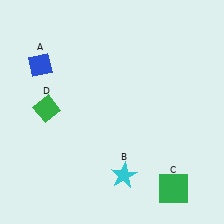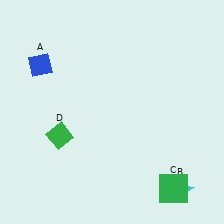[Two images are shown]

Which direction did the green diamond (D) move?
The green diamond (D) moved down.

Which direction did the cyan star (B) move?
The cyan star (B) moved right.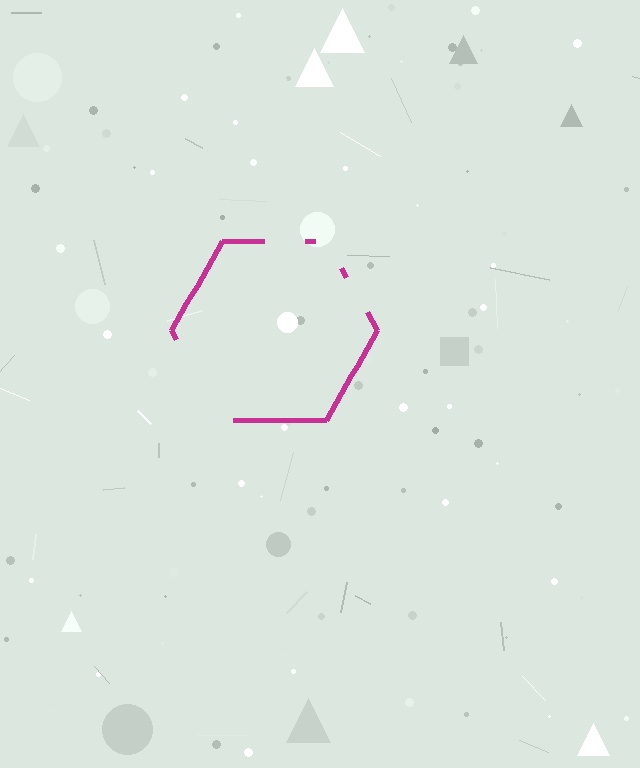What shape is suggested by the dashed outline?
The dashed outline suggests a hexagon.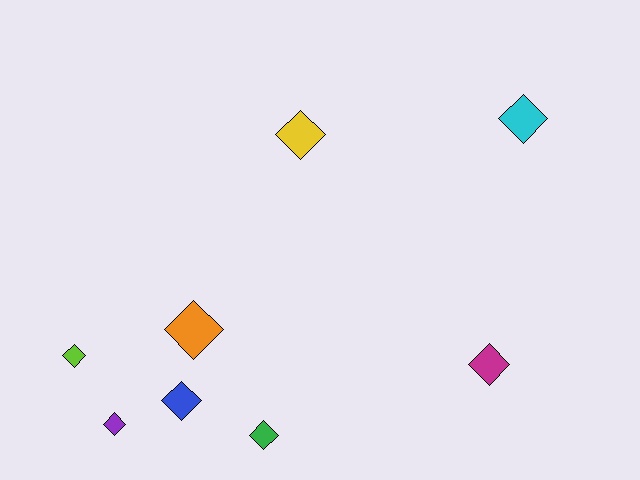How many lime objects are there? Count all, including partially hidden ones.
There is 1 lime object.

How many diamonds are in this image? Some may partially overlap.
There are 8 diamonds.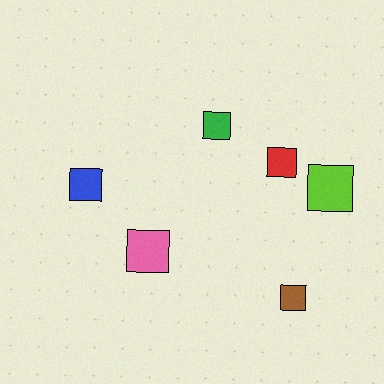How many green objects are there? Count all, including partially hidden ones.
There is 1 green object.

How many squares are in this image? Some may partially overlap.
There are 6 squares.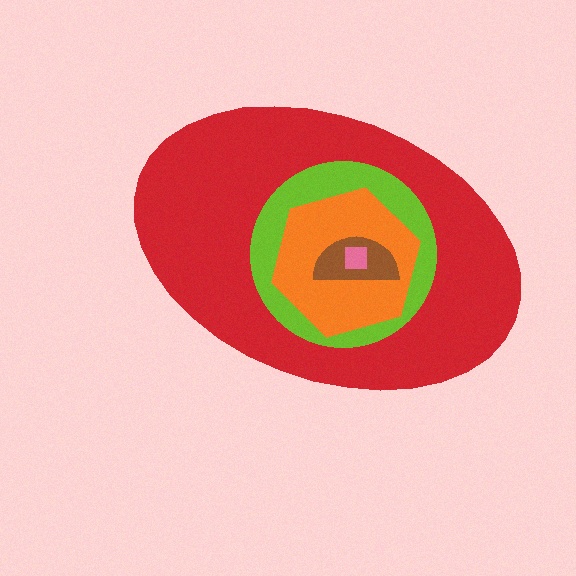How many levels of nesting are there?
5.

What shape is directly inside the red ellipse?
The lime circle.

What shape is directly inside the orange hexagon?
The brown semicircle.